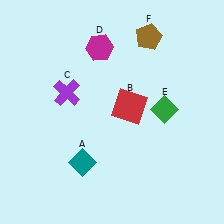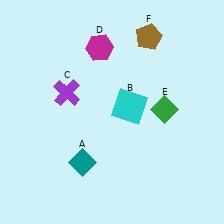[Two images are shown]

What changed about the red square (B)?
In Image 1, B is red. In Image 2, it changed to cyan.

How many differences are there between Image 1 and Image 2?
There is 1 difference between the two images.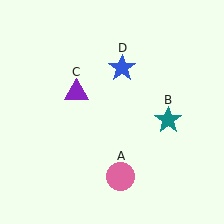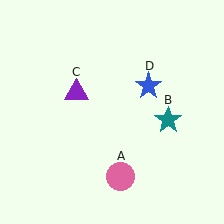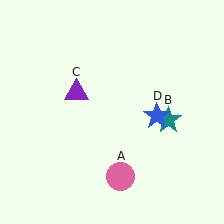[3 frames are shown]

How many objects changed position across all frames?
1 object changed position: blue star (object D).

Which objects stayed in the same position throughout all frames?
Pink circle (object A) and teal star (object B) and purple triangle (object C) remained stationary.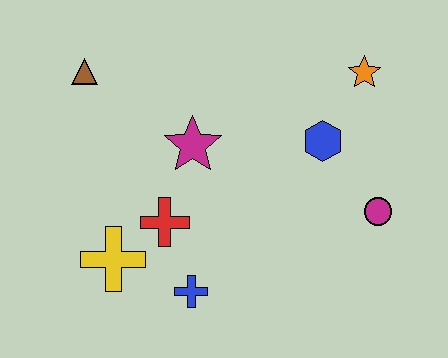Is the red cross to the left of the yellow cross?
No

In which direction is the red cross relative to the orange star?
The red cross is to the left of the orange star.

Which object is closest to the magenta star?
The red cross is closest to the magenta star.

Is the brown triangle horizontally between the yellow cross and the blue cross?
No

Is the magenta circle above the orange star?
No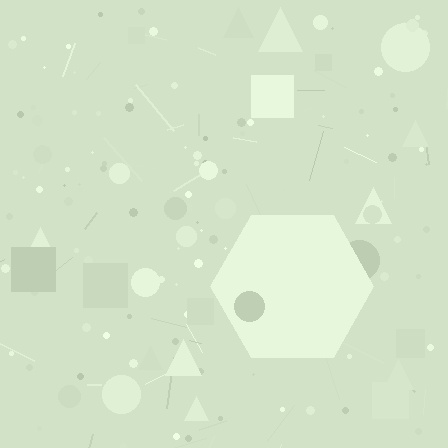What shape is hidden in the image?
A hexagon is hidden in the image.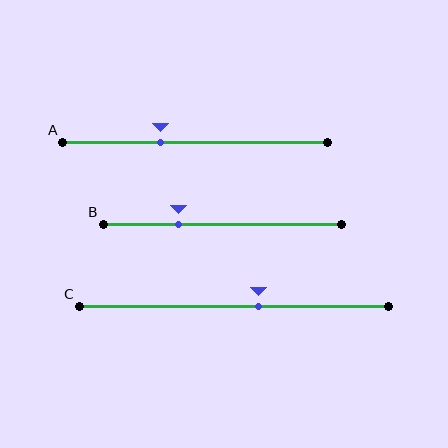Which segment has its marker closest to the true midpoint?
Segment C has its marker closest to the true midpoint.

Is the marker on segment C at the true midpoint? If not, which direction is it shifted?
No, the marker on segment C is shifted to the right by about 8% of the segment length.